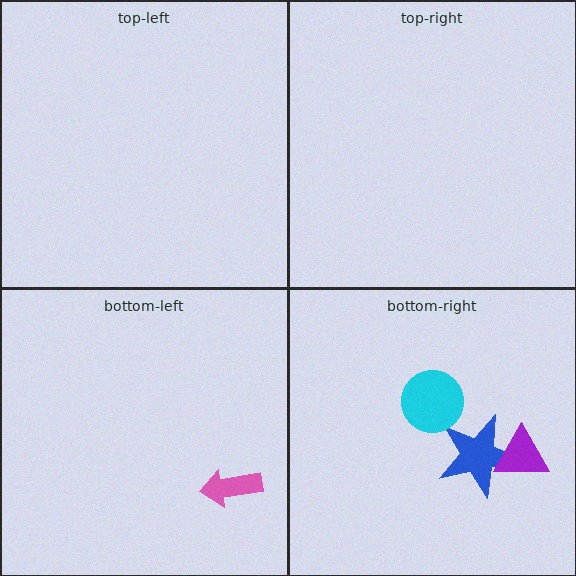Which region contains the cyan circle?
The bottom-right region.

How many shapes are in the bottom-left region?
1.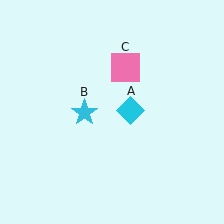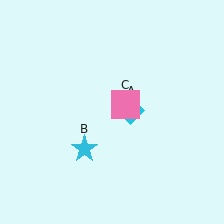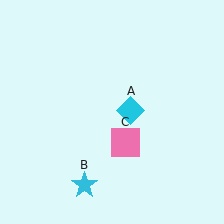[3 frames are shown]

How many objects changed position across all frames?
2 objects changed position: cyan star (object B), pink square (object C).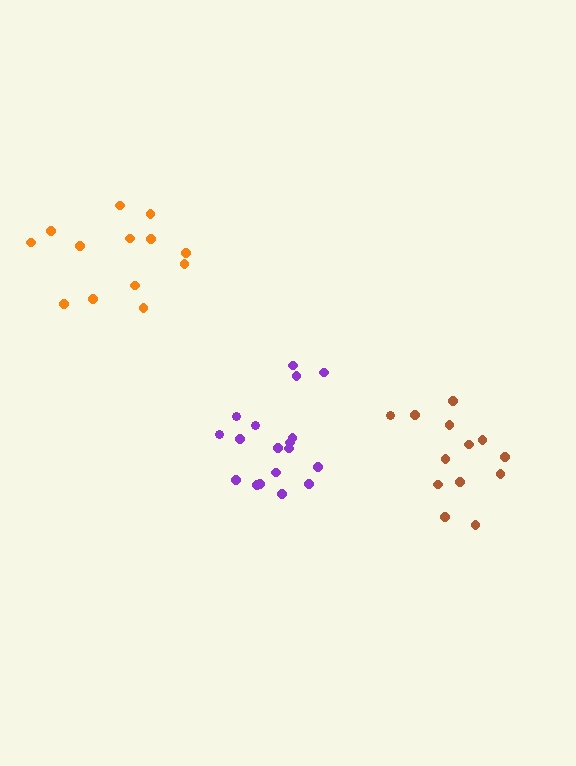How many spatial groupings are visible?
There are 3 spatial groupings.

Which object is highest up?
The orange cluster is topmost.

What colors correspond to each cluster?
The clusters are colored: orange, purple, brown.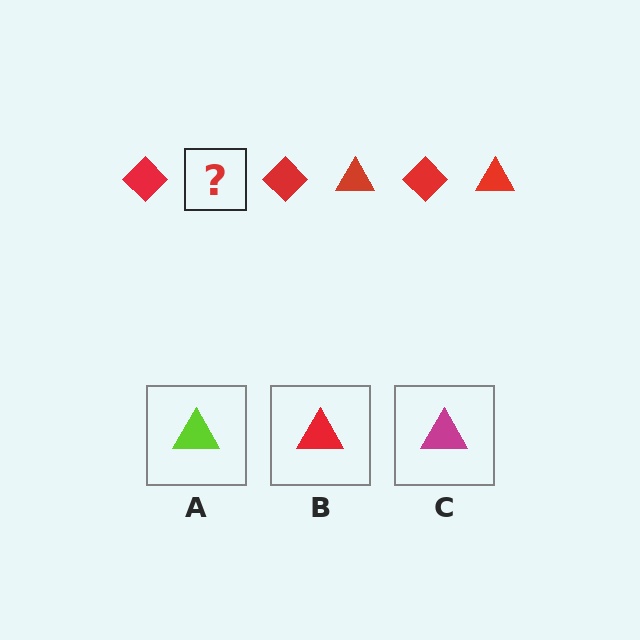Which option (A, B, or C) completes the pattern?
B.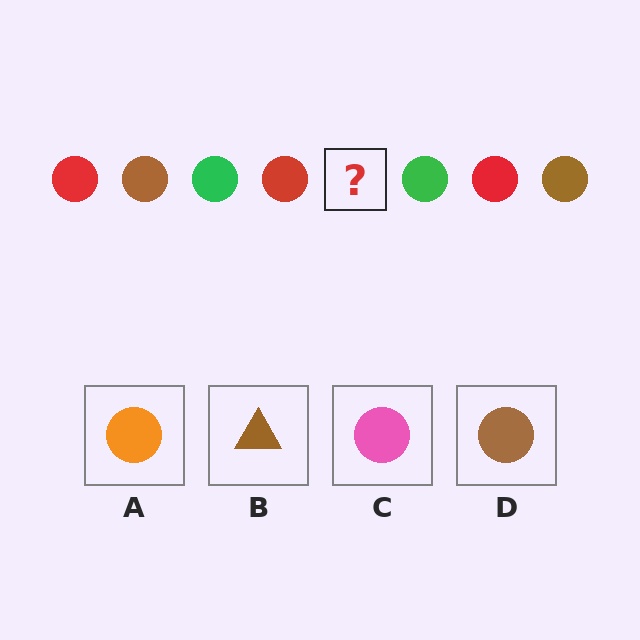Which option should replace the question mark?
Option D.